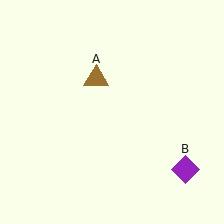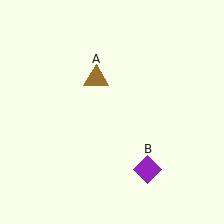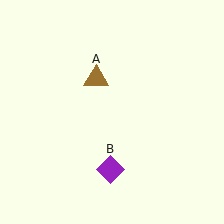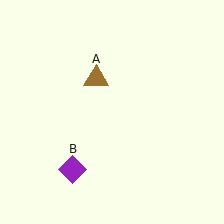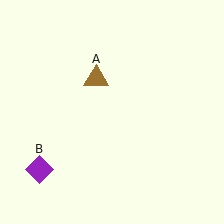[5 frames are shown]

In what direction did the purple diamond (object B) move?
The purple diamond (object B) moved left.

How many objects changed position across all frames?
1 object changed position: purple diamond (object B).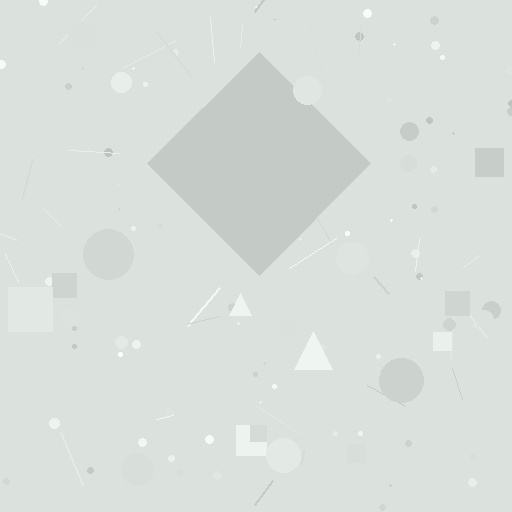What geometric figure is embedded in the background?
A diamond is embedded in the background.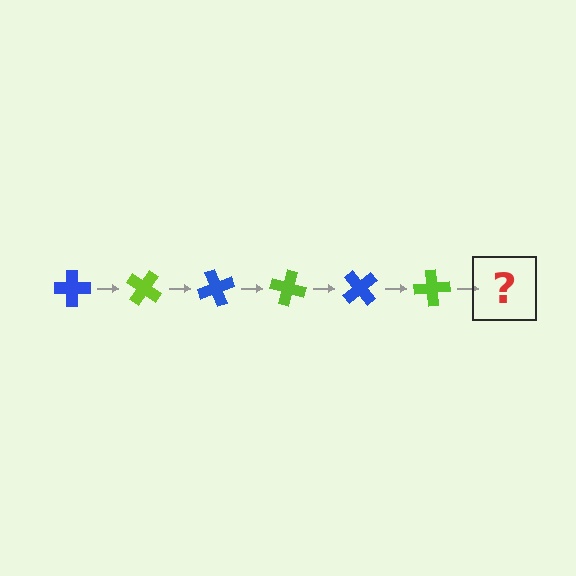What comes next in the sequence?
The next element should be a blue cross, rotated 210 degrees from the start.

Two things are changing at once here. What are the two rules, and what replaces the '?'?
The two rules are that it rotates 35 degrees each step and the color cycles through blue and lime. The '?' should be a blue cross, rotated 210 degrees from the start.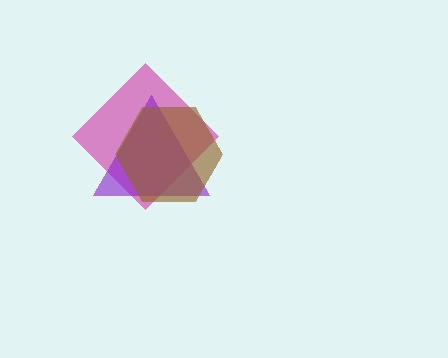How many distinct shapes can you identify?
There are 3 distinct shapes: a magenta diamond, a purple triangle, a brown hexagon.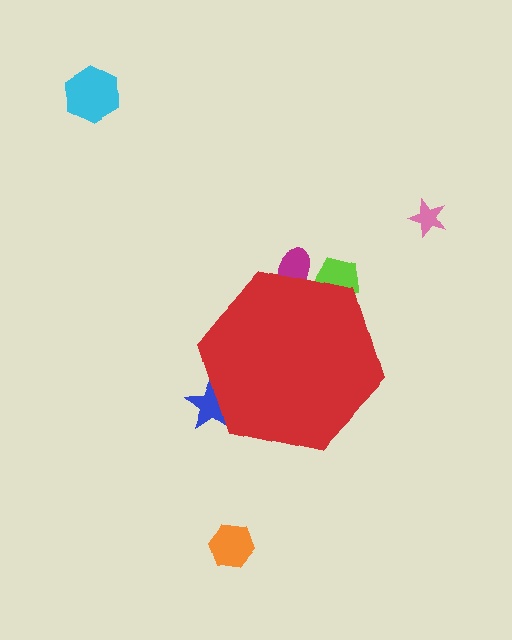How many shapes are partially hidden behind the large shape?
3 shapes are partially hidden.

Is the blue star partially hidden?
Yes, the blue star is partially hidden behind the red hexagon.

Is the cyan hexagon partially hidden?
No, the cyan hexagon is fully visible.